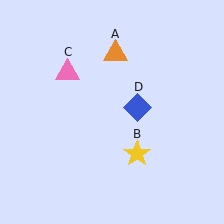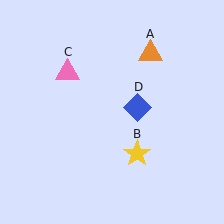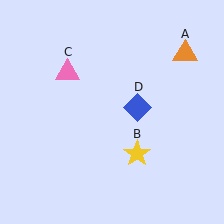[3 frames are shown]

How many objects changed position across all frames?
1 object changed position: orange triangle (object A).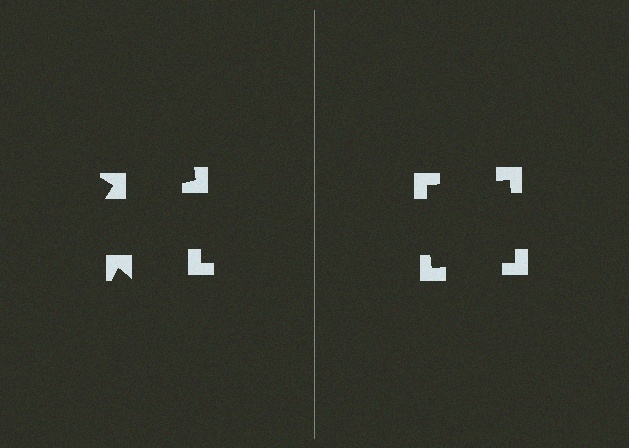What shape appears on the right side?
An illusory square.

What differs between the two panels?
The notched squares are positioned identically on both sides; only the wedge orientations differ. On the right they align to a square; on the left they are misaligned.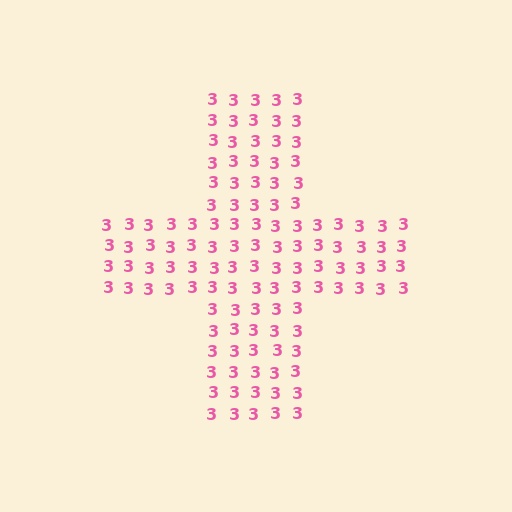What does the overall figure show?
The overall figure shows a cross.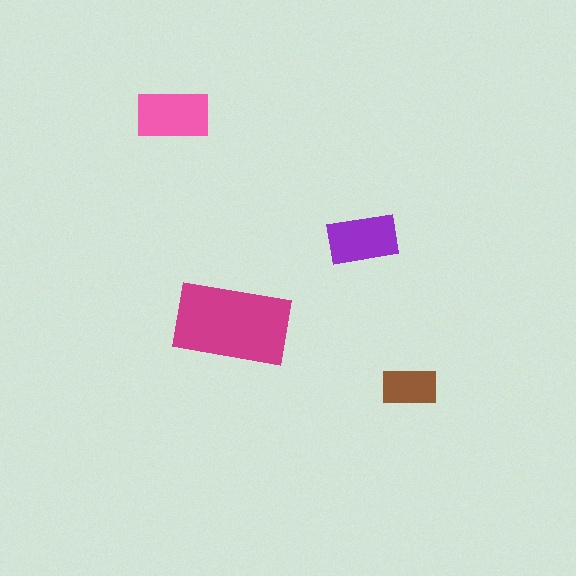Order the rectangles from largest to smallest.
the magenta one, the pink one, the purple one, the brown one.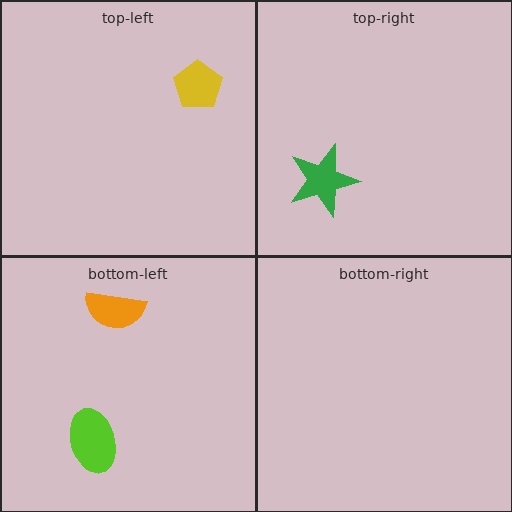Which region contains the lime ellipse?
The bottom-left region.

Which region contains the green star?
The top-right region.